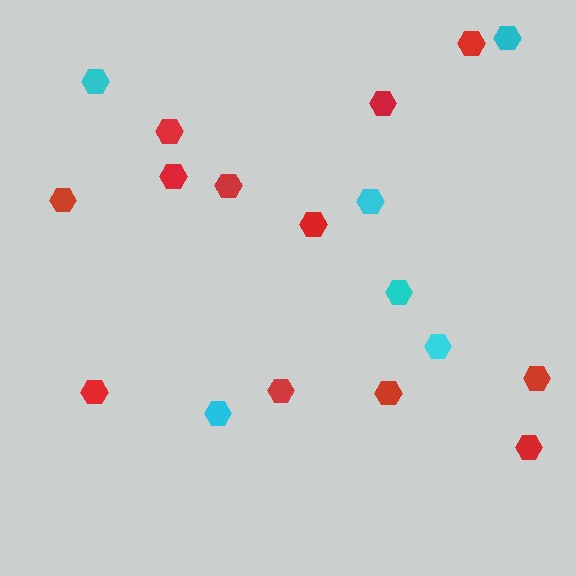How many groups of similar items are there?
There are 2 groups: one group of red hexagons (12) and one group of cyan hexagons (6).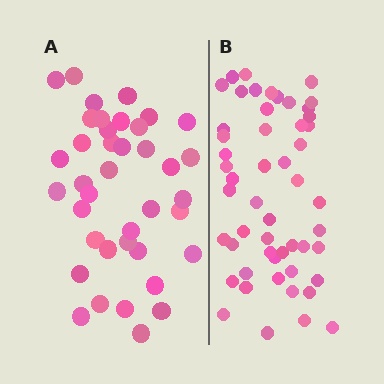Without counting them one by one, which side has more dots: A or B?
Region B (the right region) has more dots.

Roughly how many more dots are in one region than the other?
Region B has approximately 15 more dots than region A.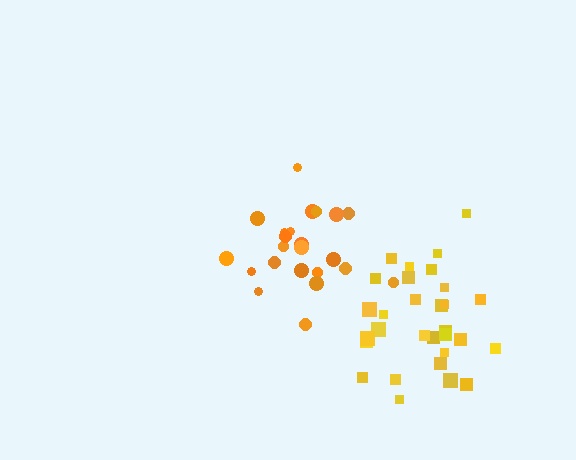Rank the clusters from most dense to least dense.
orange, yellow.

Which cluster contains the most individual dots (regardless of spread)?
Yellow (30).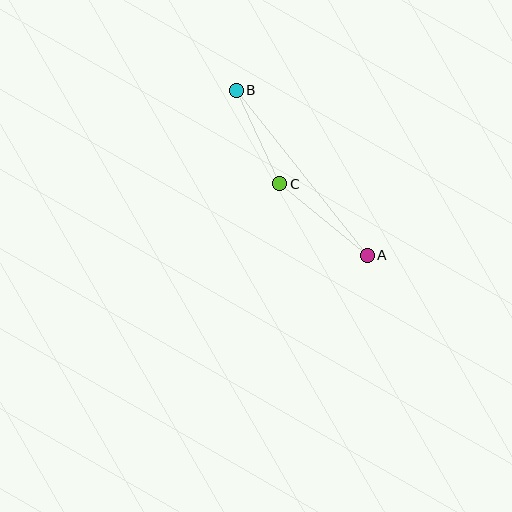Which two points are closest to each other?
Points B and C are closest to each other.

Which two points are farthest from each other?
Points A and B are farthest from each other.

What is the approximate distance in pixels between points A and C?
The distance between A and C is approximately 113 pixels.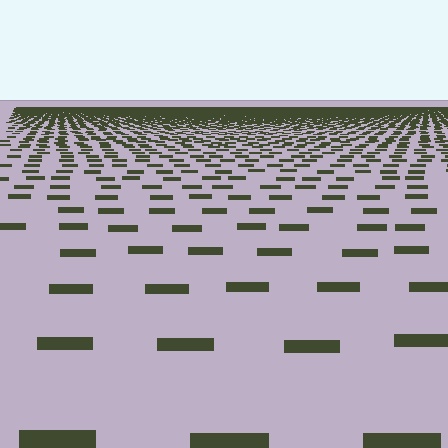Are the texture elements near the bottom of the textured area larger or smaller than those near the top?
Larger. Near the bottom, elements are closer to the viewer and appear at a bigger on-screen size.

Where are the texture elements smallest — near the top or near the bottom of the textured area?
Near the top.